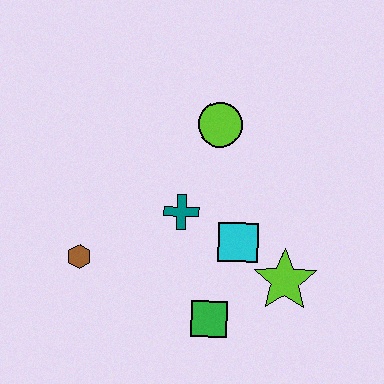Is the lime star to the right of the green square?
Yes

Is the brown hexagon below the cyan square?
Yes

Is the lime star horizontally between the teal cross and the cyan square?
No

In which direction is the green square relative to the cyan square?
The green square is below the cyan square.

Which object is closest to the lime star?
The cyan square is closest to the lime star.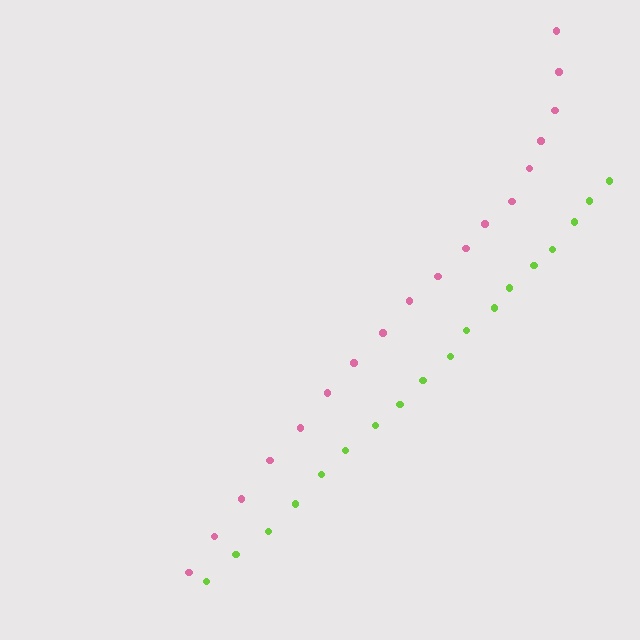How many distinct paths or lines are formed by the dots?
There are 2 distinct paths.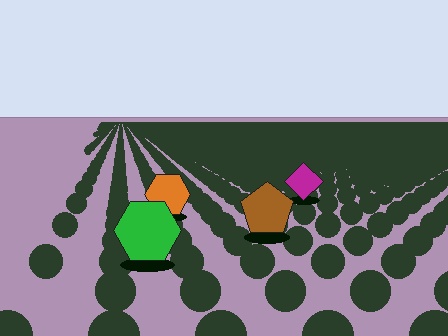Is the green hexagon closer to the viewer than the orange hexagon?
Yes. The green hexagon is closer — you can tell from the texture gradient: the ground texture is coarser near it.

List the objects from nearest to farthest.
From nearest to farthest: the green hexagon, the brown pentagon, the orange hexagon, the magenta diamond.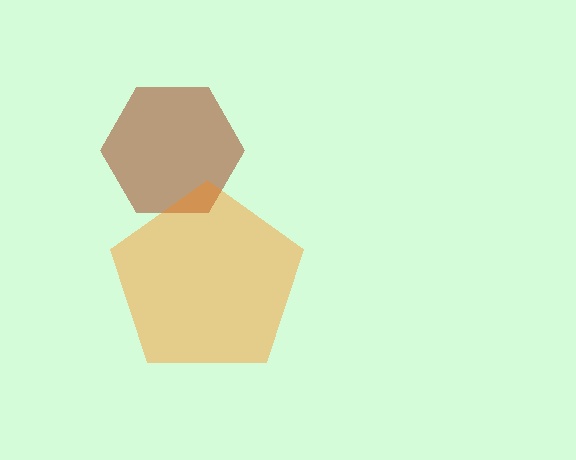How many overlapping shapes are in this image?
There are 2 overlapping shapes in the image.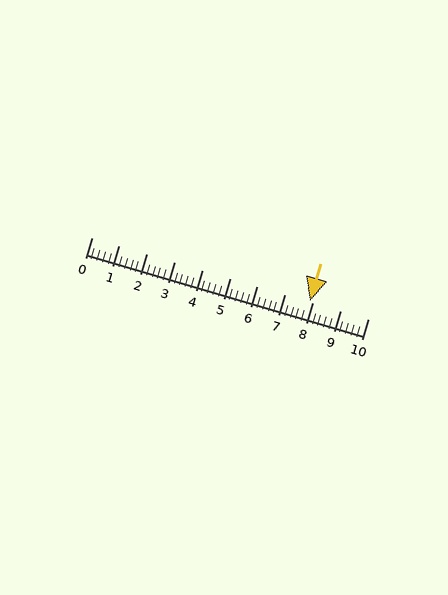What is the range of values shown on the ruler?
The ruler shows values from 0 to 10.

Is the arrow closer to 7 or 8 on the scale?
The arrow is closer to 8.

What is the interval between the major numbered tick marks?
The major tick marks are spaced 1 units apart.